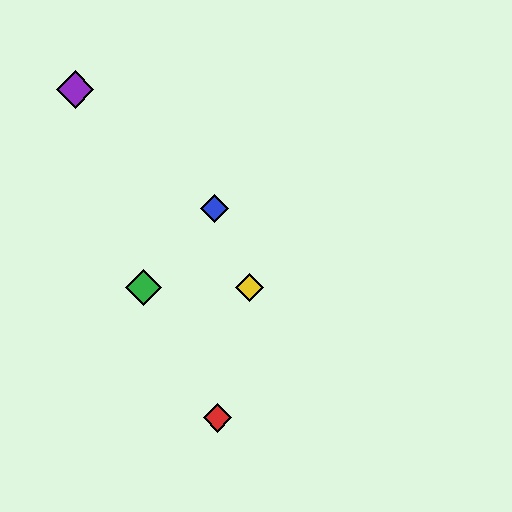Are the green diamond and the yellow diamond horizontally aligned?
Yes, both are at y≈287.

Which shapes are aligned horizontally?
The green diamond, the yellow diamond are aligned horizontally.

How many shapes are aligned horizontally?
2 shapes (the green diamond, the yellow diamond) are aligned horizontally.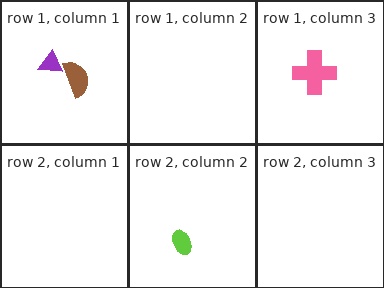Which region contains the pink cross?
The row 1, column 3 region.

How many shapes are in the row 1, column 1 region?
2.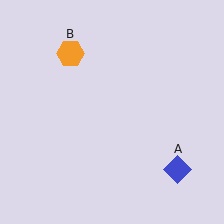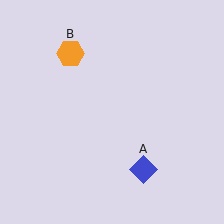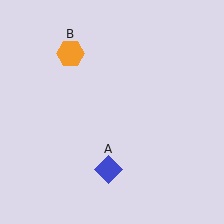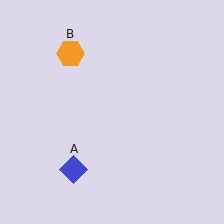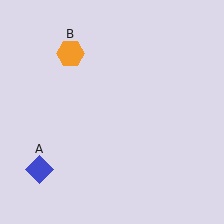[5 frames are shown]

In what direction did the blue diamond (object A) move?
The blue diamond (object A) moved left.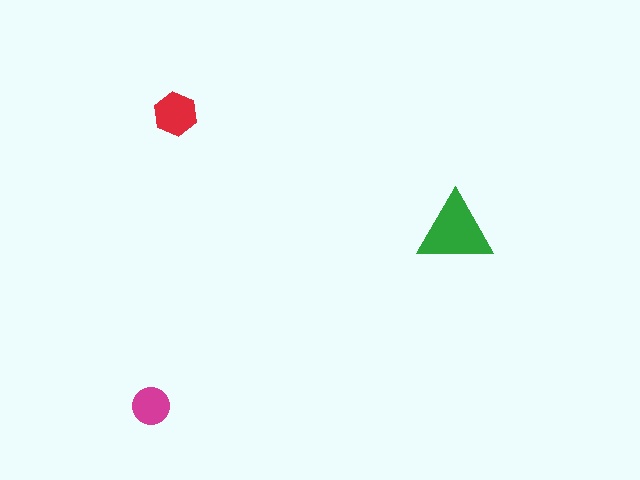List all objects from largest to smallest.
The green triangle, the red hexagon, the magenta circle.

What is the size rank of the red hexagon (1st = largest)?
2nd.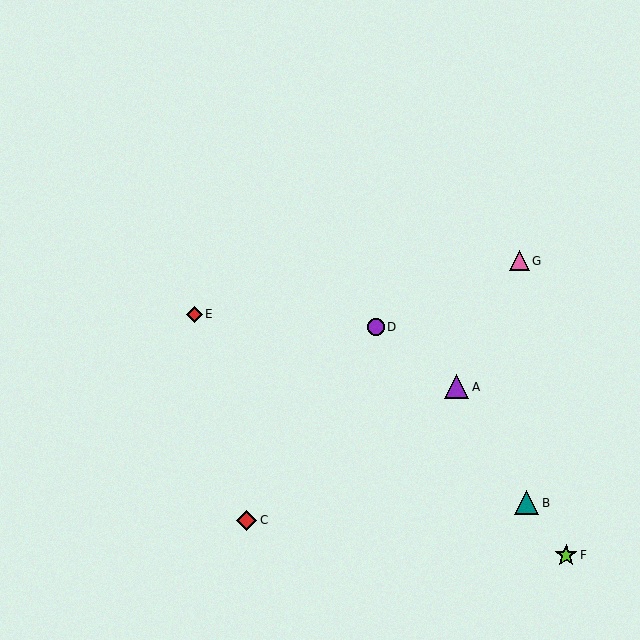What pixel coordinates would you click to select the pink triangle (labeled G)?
Click at (519, 261) to select the pink triangle G.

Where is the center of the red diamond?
The center of the red diamond is at (194, 314).